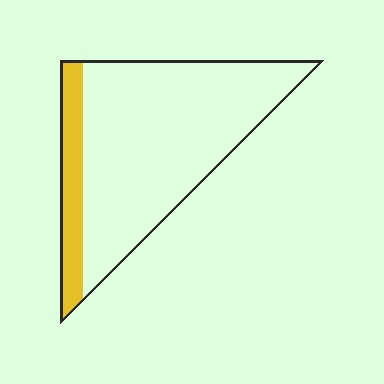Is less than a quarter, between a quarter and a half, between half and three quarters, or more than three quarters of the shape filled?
Less than a quarter.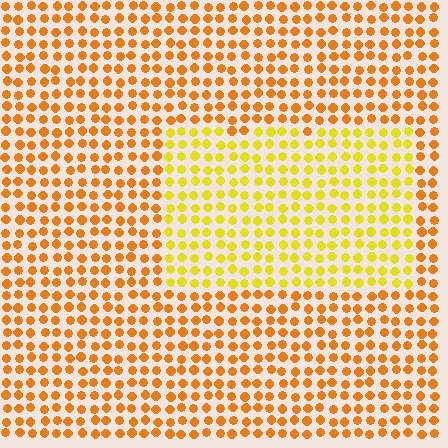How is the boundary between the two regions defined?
The boundary is defined purely by a slight shift in hue (about 30 degrees). Spacing, size, and orientation are identical on both sides.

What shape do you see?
I see a rectangle.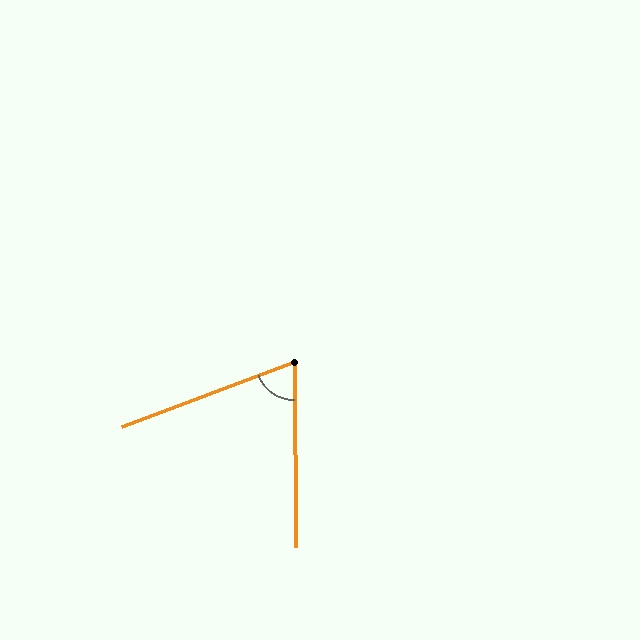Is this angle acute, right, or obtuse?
It is acute.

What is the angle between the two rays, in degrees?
Approximately 69 degrees.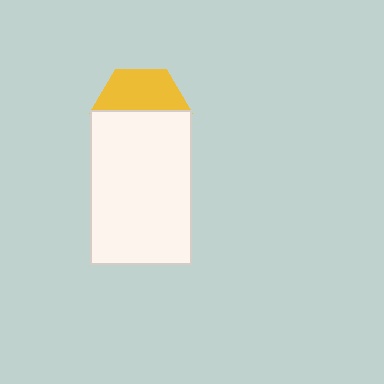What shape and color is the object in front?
The object in front is a white rectangle.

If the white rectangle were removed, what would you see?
You would see the complete yellow hexagon.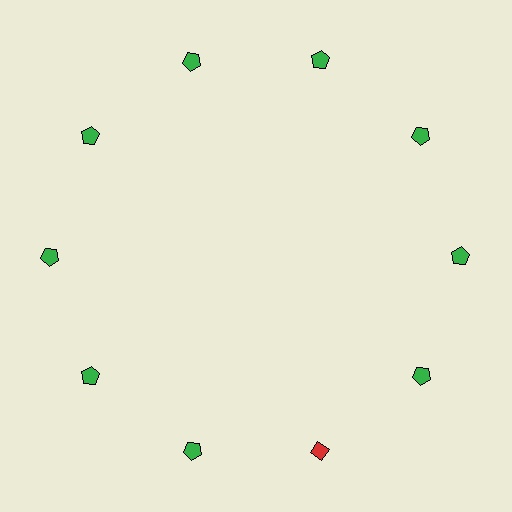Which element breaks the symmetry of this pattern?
The red diamond at roughly the 5 o'clock position breaks the symmetry. All other shapes are green pentagons.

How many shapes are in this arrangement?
There are 10 shapes arranged in a ring pattern.